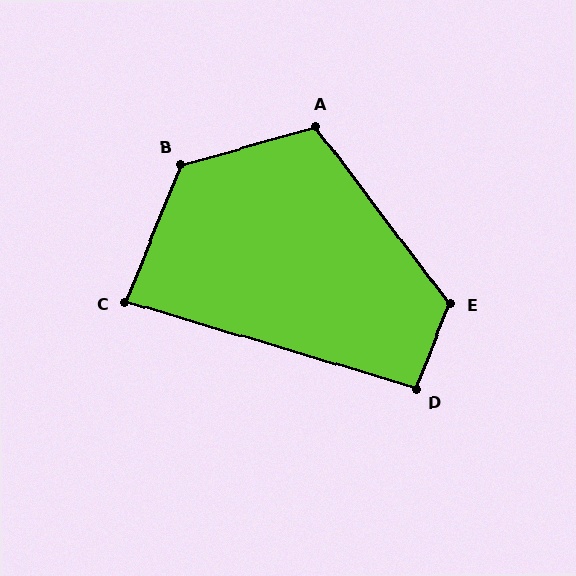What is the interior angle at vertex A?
Approximately 112 degrees (obtuse).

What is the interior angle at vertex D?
Approximately 95 degrees (obtuse).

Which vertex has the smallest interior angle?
C, at approximately 85 degrees.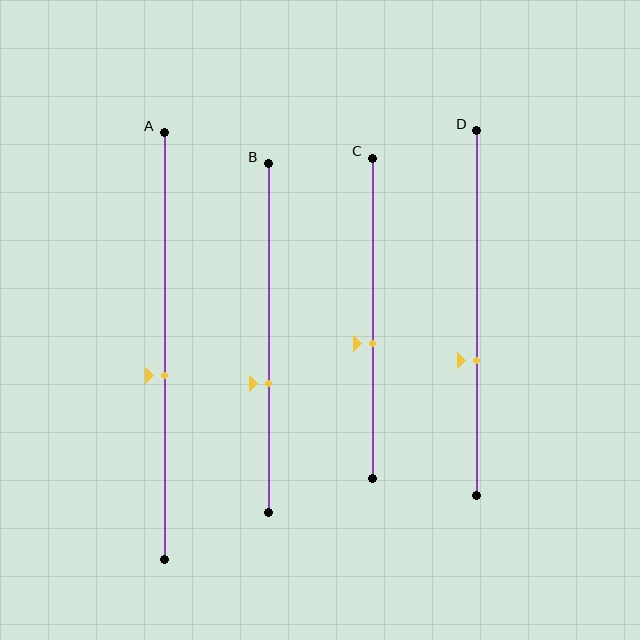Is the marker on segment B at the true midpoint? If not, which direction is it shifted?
No, the marker on segment B is shifted downward by about 13% of the segment length.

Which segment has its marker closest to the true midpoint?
Segment A has its marker closest to the true midpoint.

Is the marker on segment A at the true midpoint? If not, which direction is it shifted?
No, the marker on segment A is shifted downward by about 7% of the segment length.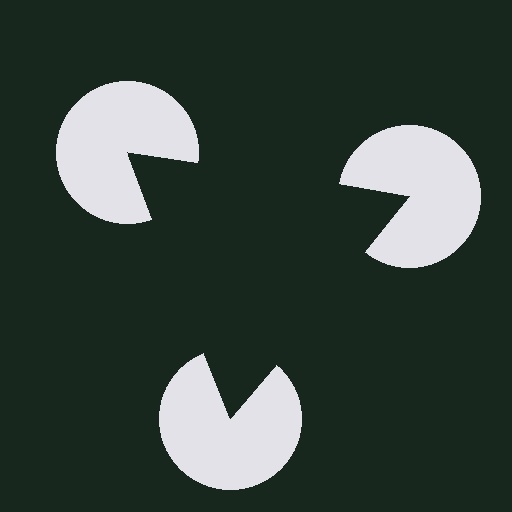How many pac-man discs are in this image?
There are 3 — one at each vertex of the illusory triangle.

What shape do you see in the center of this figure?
An illusory triangle — its edges are inferred from the aligned wedge cuts in the pac-man discs, not physically drawn.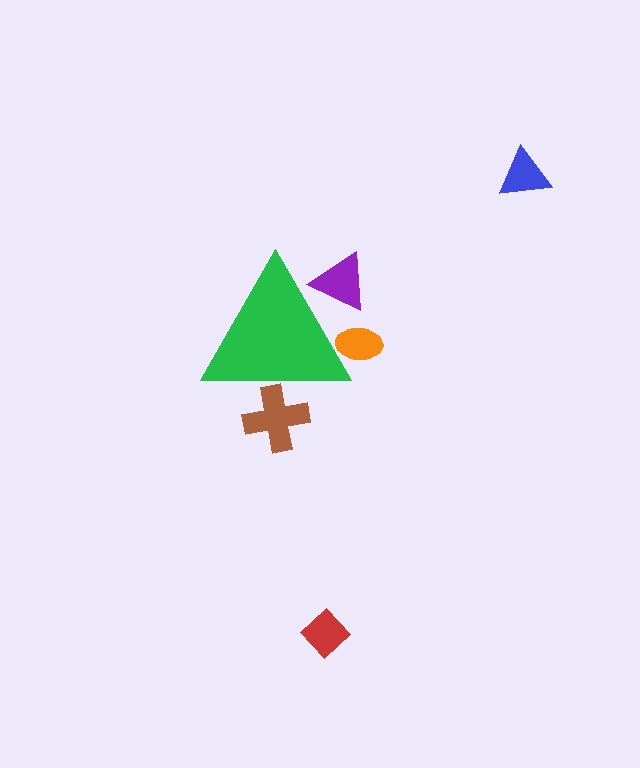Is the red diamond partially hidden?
No, the red diamond is fully visible.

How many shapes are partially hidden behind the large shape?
3 shapes are partially hidden.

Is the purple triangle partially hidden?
Yes, the purple triangle is partially hidden behind the green triangle.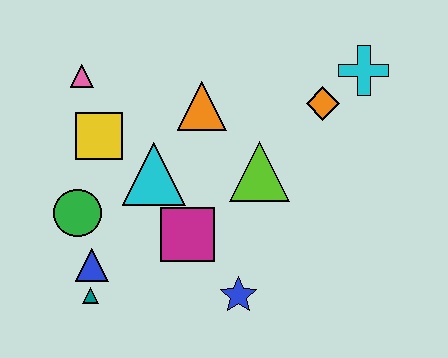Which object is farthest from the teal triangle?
The cyan cross is farthest from the teal triangle.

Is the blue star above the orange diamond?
No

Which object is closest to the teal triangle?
The blue triangle is closest to the teal triangle.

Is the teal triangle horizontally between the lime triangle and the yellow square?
No